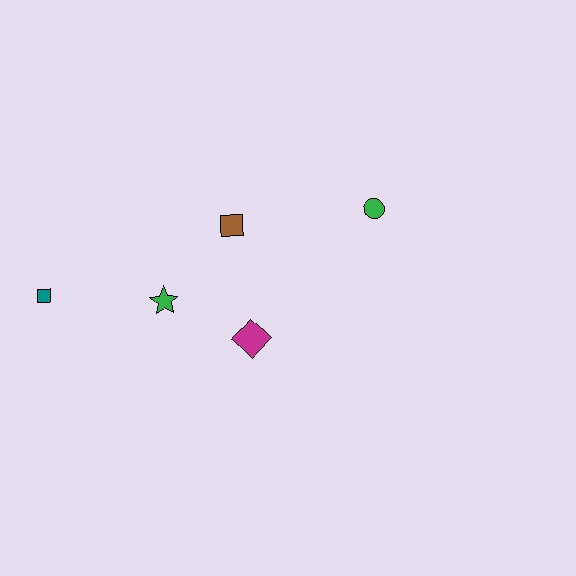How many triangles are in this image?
There are no triangles.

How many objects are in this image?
There are 5 objects.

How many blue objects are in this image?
There are no blue objects.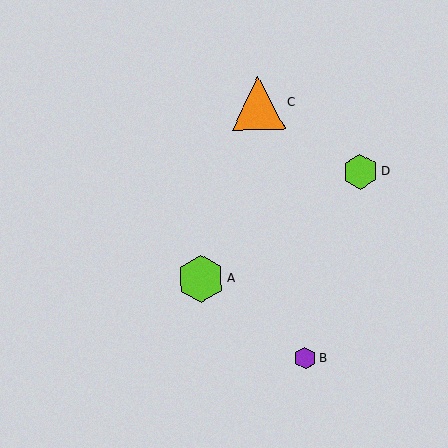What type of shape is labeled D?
Shape D is a lime hexagon.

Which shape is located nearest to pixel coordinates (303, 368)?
The purple hexagon (labeled B) at (305, 358) is nearest to that location.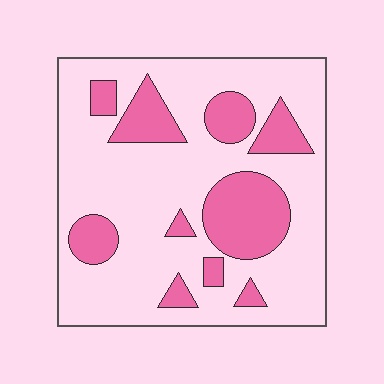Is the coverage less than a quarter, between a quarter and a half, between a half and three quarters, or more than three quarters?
Between a quarter and a half.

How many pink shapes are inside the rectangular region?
10.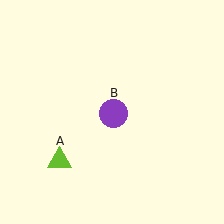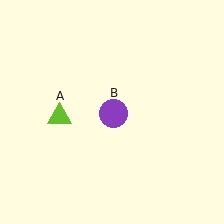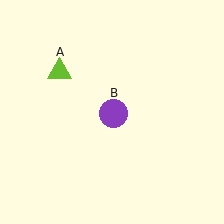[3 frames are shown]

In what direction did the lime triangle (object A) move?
The lime triangle (object A) moved up.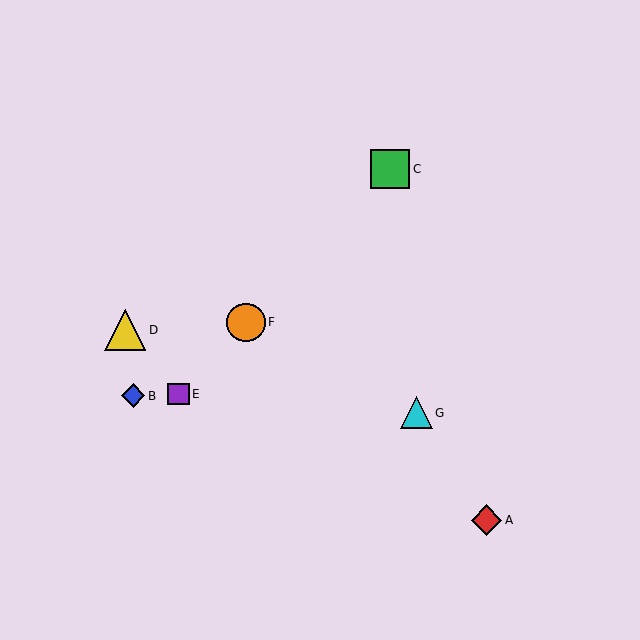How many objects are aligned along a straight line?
3 objects (C, E, F) are aligned along a straight line.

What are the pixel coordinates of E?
Object E is at (179, 394).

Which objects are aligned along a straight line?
Objects C, E, F are aligned along a straight line.